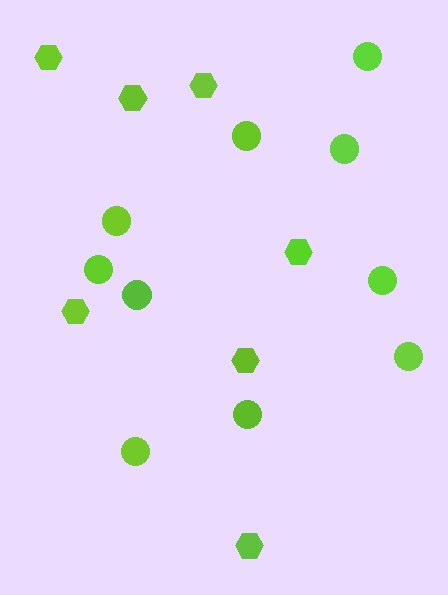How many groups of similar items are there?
There are 2 groups: one group of circles (10) and one group of hexagons (7).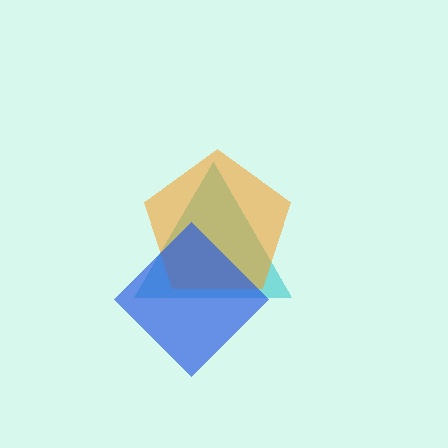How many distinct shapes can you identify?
There are 3 distinct shapes: a cyan triangle, an orange pentagon, a blue diamond.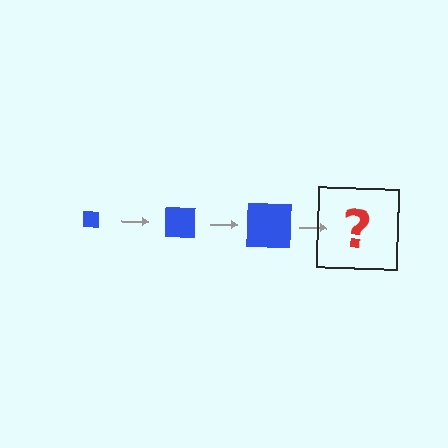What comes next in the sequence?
The next element should be a blue square, larger than the previous one.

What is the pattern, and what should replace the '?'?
The pattern is that the square gets progressively larger each step. The '?' should be a blue square, larger than the previous one.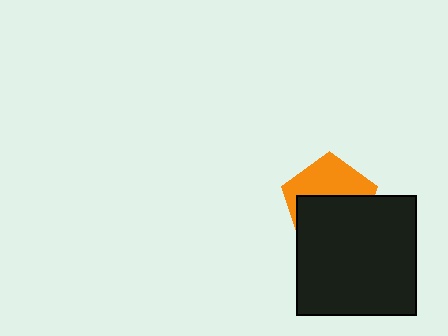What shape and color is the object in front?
The object in front is a black square.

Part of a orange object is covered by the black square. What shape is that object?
It is a pentagon.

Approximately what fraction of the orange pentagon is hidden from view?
Roughly 55% of the orange pentagon is hidden behind the black square.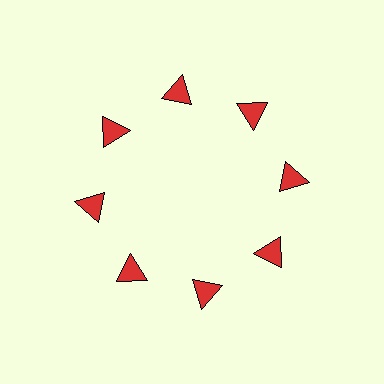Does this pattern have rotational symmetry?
Yes, this pattern has 8-fold rotational symmetry. It looks the same after rotating 45 degrees around the center.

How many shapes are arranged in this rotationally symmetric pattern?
There are 8 shapes, arranged in 8 groups of 1.